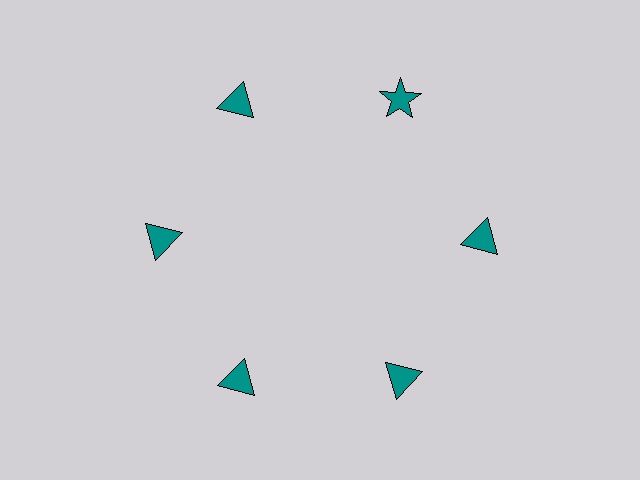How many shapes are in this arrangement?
There are 6 shapes arranged in a ring pattern.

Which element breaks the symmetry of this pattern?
The teal star at roughly the 1 o'clock position breaks the symmetry. All other shapes are teal triangles.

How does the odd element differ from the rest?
It has a different shape: star instead of triangle.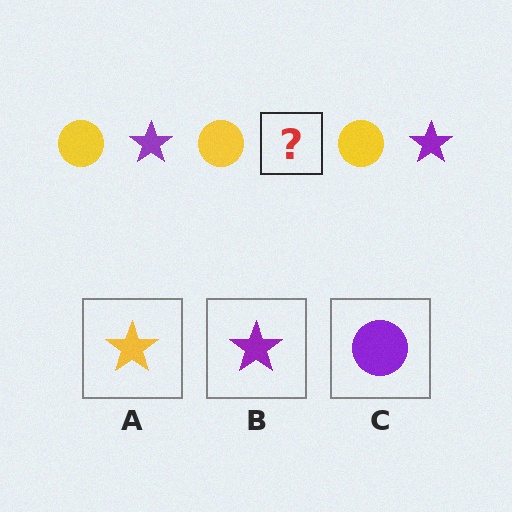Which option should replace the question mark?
Option B.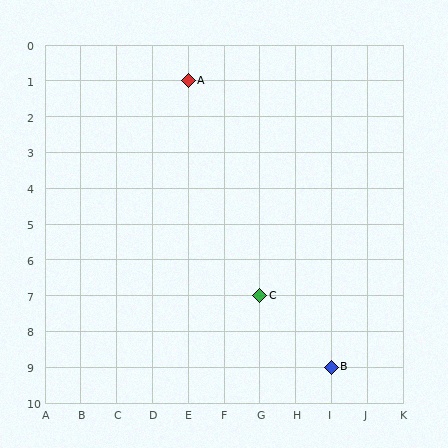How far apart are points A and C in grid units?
Points A and C are 2 columns and 6 rows apart (about 6.3 grid units diagonally).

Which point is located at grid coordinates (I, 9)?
Point B is at (I, 9).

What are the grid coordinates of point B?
Point B is at grid coordinates (I, 9).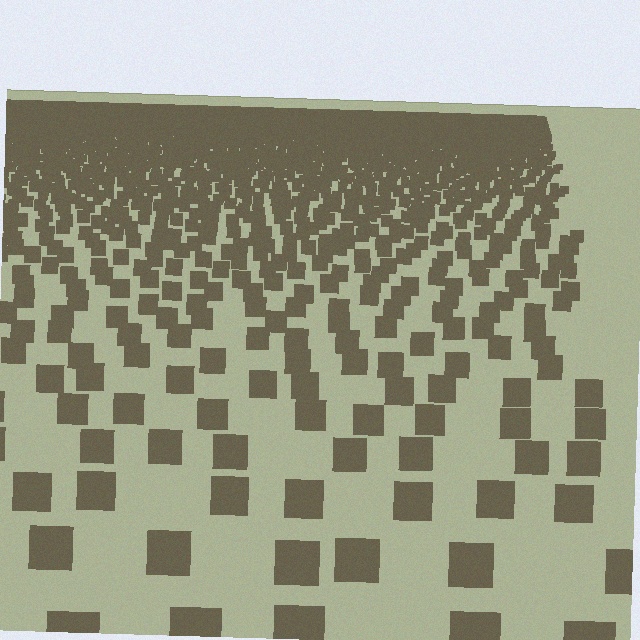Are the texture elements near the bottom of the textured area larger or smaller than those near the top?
Larger. Near the bottom, elements are closer to the viewer and appear at a bigger on-screen size.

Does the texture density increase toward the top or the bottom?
Density increases toward the top.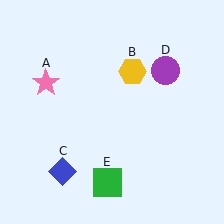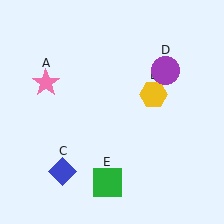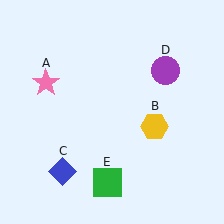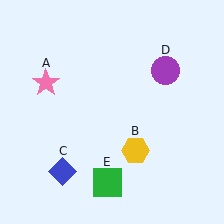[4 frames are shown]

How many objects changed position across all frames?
1 object changed position: yellow hexagon (object B).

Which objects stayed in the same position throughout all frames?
Pink star (object A) and blue diamond (object C) and purple circle (object D) and green square (object E) remained stationary.